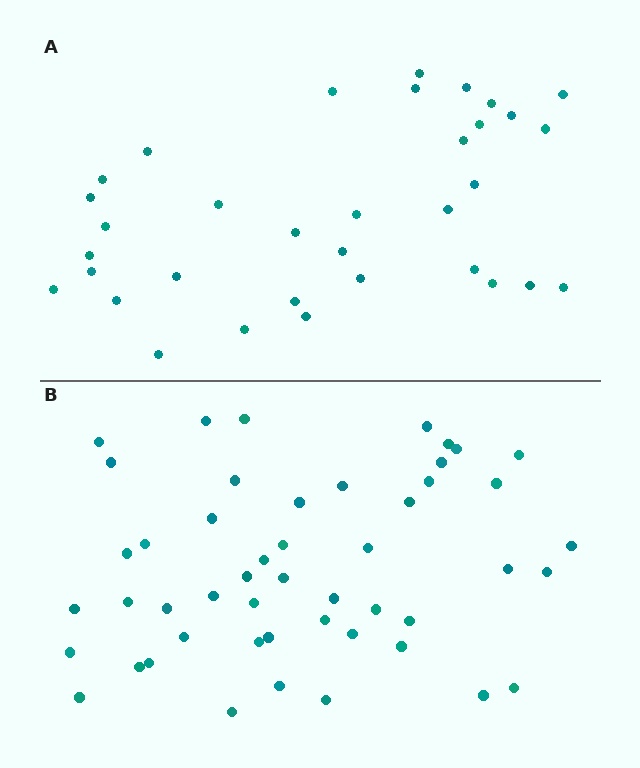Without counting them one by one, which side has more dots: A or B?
Region B (the bottom region) has more dots.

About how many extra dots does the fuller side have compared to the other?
Region B has approximately 15 more dots than region A.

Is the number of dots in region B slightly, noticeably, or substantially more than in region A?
Region B has noticeably more, but not dramatically so. The ratio is roughly 1.4 to 1.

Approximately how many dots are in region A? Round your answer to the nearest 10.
About 30 dots. (The exact count is 34, which rounds to 30.)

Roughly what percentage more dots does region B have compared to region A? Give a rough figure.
About 45% more.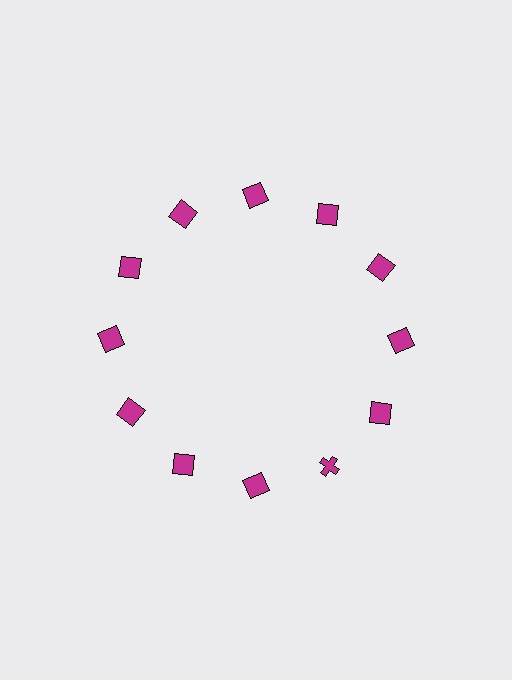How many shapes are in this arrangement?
There are 12 shapes arranged in a ring pattern.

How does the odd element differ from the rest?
It has a different shape: cross instead of square.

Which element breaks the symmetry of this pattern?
The magenta cross at roughly the 5 o'clock position breaks the symmetry. All other shapes are magenta squares.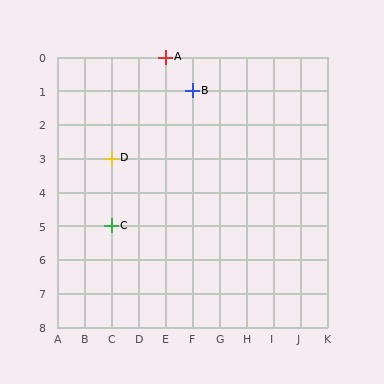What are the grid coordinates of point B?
Point B is at grid coordinates (F, 1).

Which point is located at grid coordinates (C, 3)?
Point D is at (C, 3).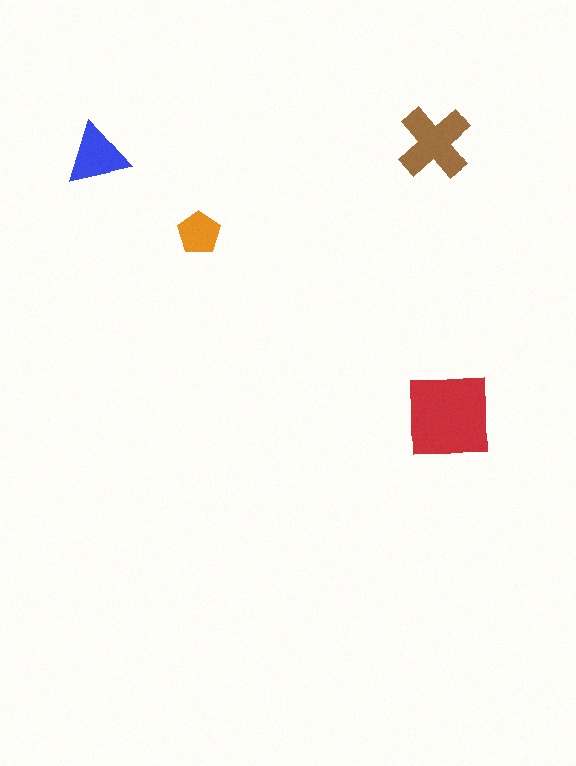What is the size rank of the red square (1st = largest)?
1st.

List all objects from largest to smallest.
The red square, the brown cross, the blue triangle, the orange pentagon.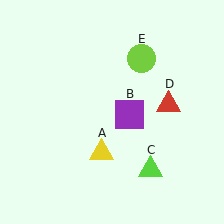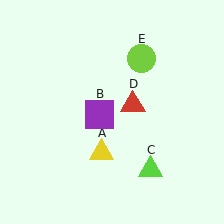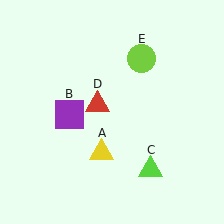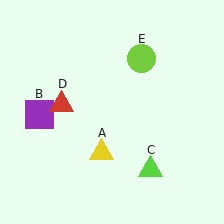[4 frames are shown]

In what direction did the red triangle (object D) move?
The red triangle (object D) moved left.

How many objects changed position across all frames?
2 objects changed position: purple square (object B), red triangle (object D).